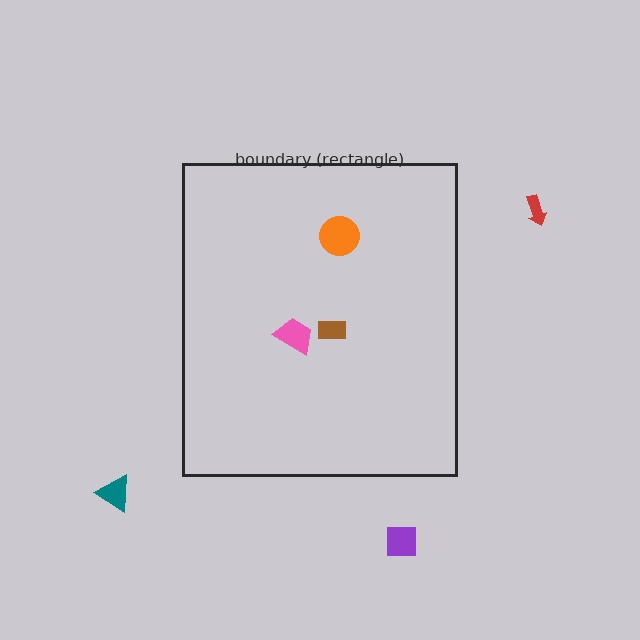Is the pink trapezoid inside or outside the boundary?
Inside.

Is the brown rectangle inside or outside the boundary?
Inside.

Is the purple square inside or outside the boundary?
Outside.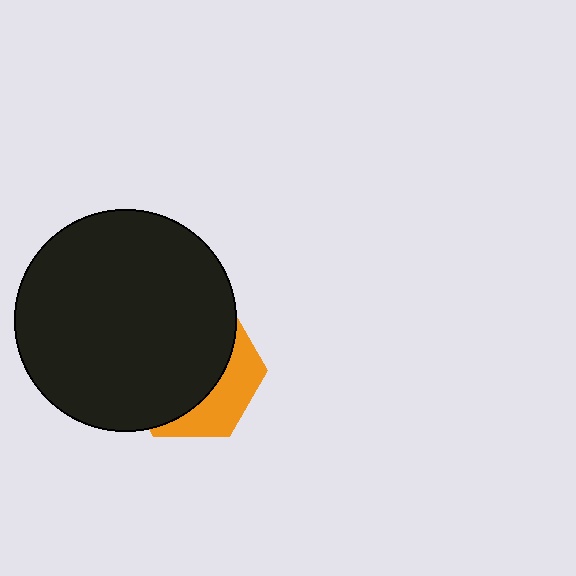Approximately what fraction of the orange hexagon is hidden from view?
Roughly 69% of the orange hexagon is hidden behind the black circle.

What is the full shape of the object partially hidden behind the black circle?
The partially hidden object is an orange hexagon.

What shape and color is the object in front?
The object in front is a black circle.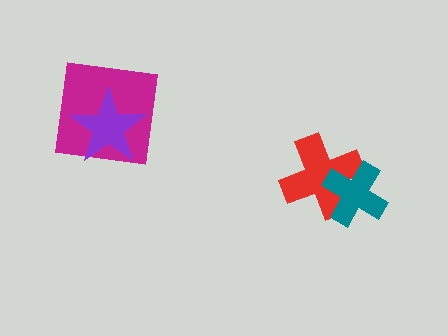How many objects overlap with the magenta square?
1 object overlaps with the magenta square.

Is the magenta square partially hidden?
Yes, it is partially covered by another shape.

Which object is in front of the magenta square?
The purple star is in front of the magenta square.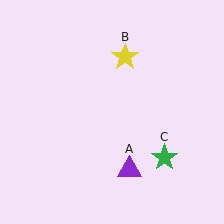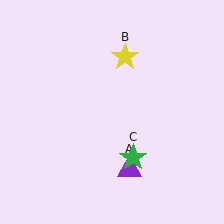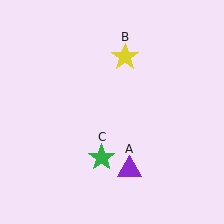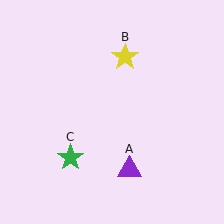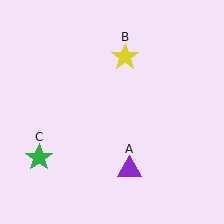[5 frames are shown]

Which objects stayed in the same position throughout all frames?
Purple triangle (object A) and yellow star (object B) remained stationary.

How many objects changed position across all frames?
1 object changed position: green star (object C).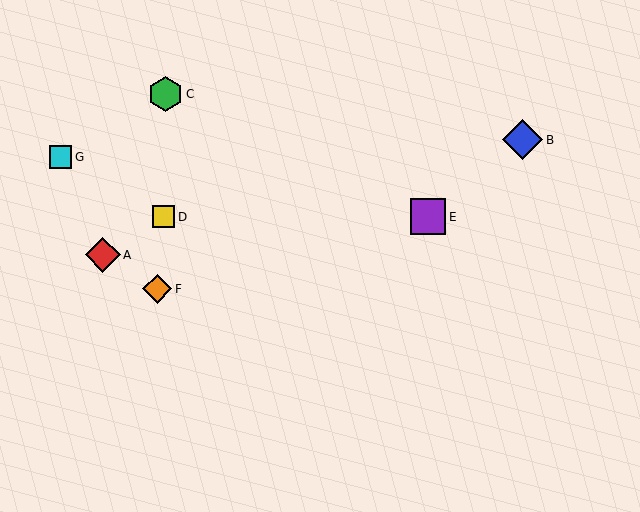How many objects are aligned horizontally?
2 objects (D, E) are aligned horizontally.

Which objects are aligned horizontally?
Objects D, E are aligned horizontally.